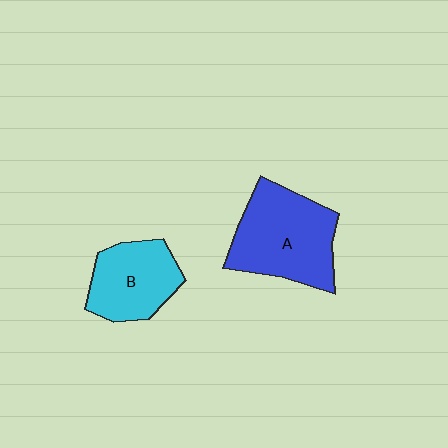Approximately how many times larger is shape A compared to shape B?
Approximately 1.4 times.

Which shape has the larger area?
Shape A (blue).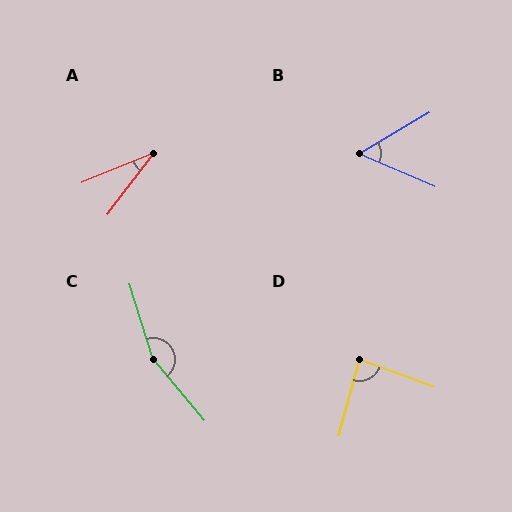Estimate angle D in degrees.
Approximately 85 degrees.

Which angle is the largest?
C, at approximately 158 degrees.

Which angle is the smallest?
A, at approximately 31 degrees.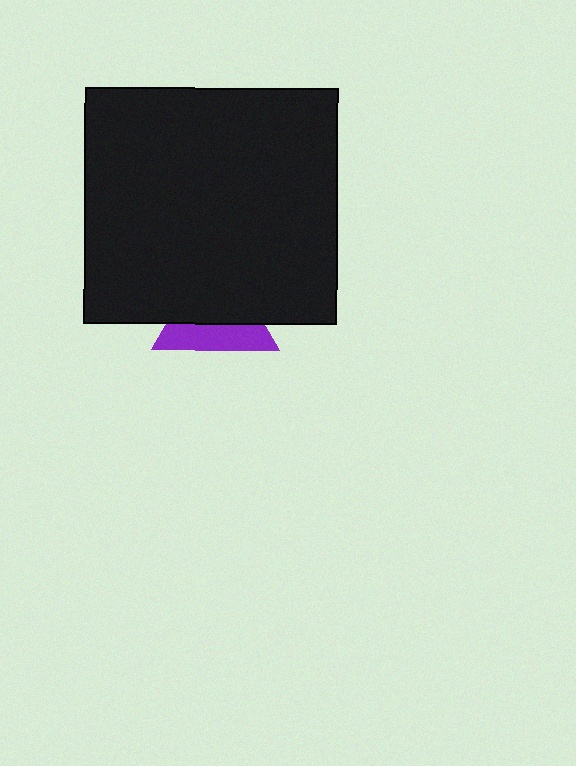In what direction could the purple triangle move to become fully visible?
The purple triangle could move down. That would shift it out from behind the black rectangle entirely.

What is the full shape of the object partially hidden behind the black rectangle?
The partially hidden object is a purple triangle.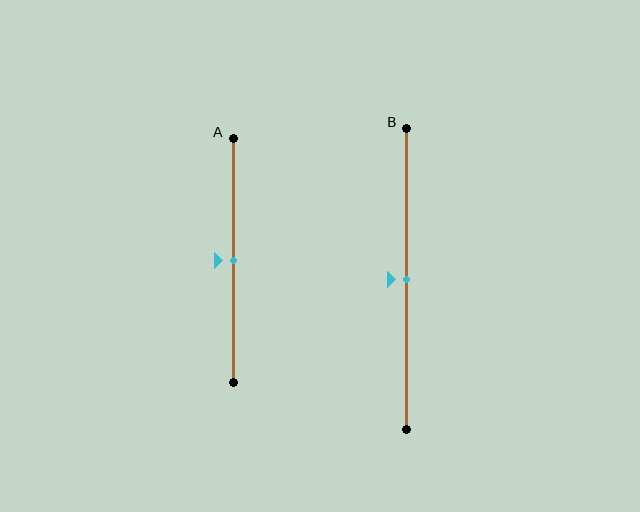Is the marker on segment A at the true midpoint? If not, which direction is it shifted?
Yes, the marker on segment A is at the true midpoint.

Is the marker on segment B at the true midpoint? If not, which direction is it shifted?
Yes, the marker on segment B is at the true midpoint.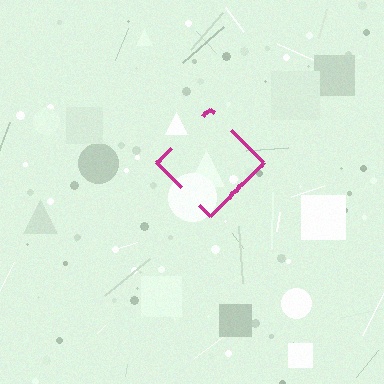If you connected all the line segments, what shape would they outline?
They would outline a diamond.